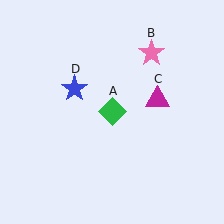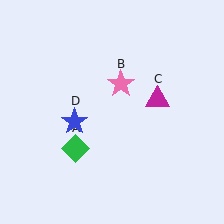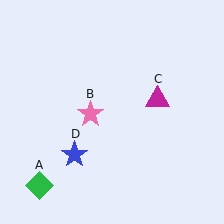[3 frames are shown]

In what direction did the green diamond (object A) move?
The green diamond (object A) moved down and to the left.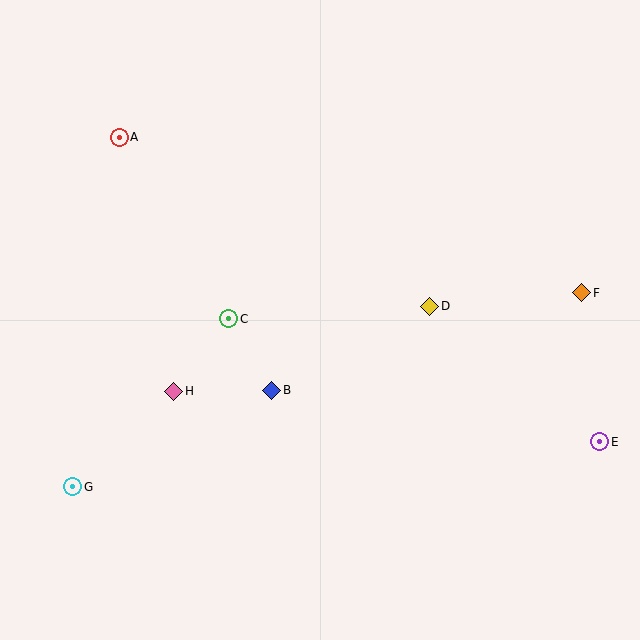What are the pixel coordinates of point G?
Point G is at (73, 487).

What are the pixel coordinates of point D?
Point D is at (430, 306).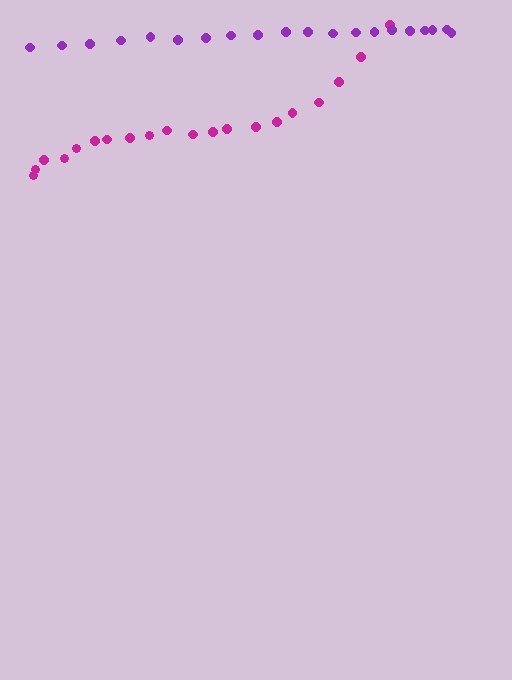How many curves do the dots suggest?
There are 2 distinct paths.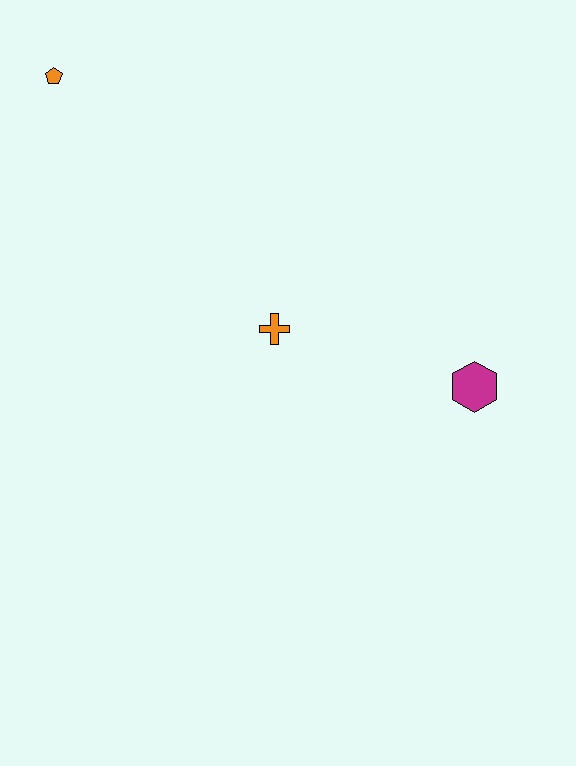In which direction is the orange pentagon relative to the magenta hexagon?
The orange pentagon is to the left of the magenta hexagon.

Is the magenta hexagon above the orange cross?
No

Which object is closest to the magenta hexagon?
The orange cross is closest to the magenta hexagon.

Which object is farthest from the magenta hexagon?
The orange pentagon is farthest from the magenta hexagon.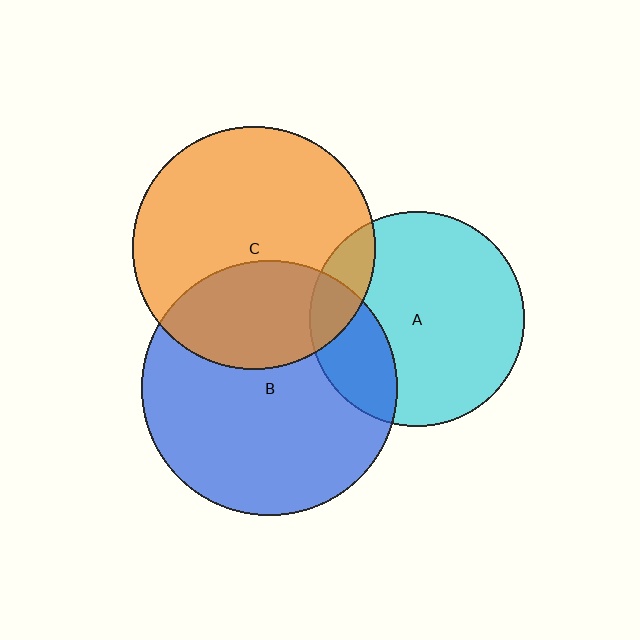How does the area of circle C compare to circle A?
Approximately 1.3 times.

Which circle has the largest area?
Circle B (blue).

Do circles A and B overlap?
Yes.